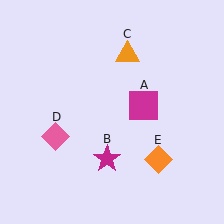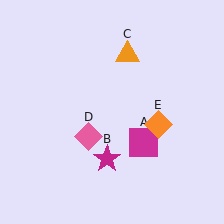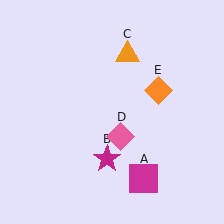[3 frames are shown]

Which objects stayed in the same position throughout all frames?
Magenta star (object B) and orange triangle (object C) remained stationary.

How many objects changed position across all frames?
3 objects changed position: magenta square (object A), pink diamond (object D), orange diamond (object E).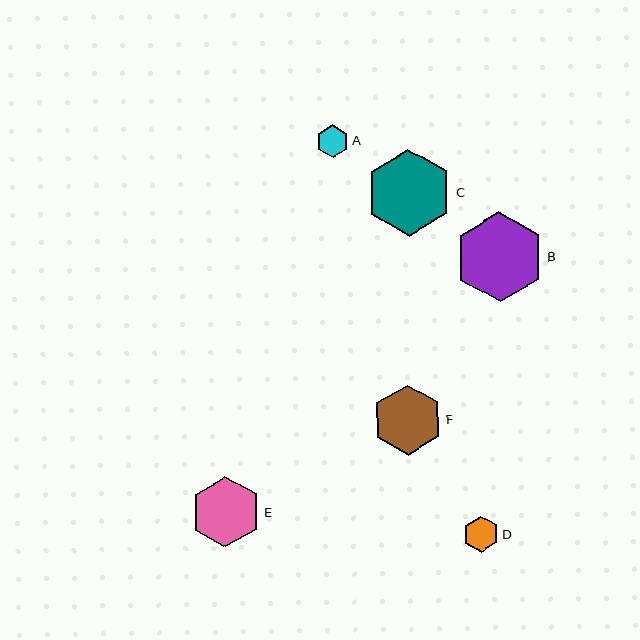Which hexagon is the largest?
Hexagon B is the largest with a size of approximately 90 pixels.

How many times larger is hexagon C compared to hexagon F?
Hexagon C is approximately 1.2 times the size of hexagon F.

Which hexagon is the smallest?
Hexagon A is the smallest with a size of approximately 33 pixels.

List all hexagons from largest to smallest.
From largest to smallest: B, C, E, F, D, A.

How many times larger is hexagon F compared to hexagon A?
Hexagon F is approximately 2.1 times the size of hexagon A.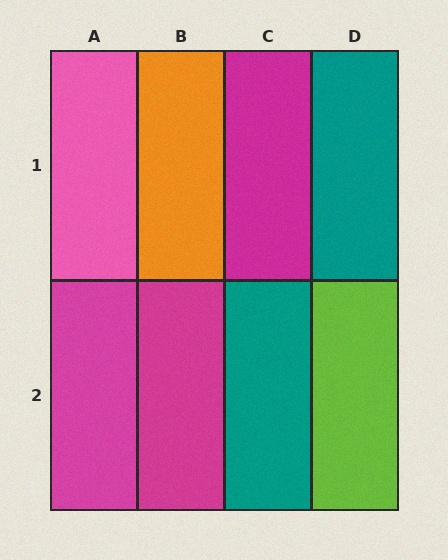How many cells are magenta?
3 cells are magenta.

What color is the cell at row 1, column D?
Teal.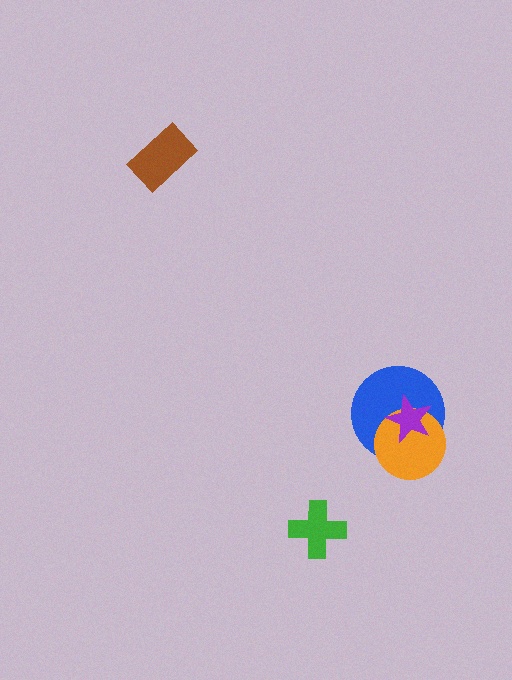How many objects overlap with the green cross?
0 objects overlap with the green cross.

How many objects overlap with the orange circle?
2 objects overlap with the orange circle.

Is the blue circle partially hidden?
Yes, it is partially covered by another shape.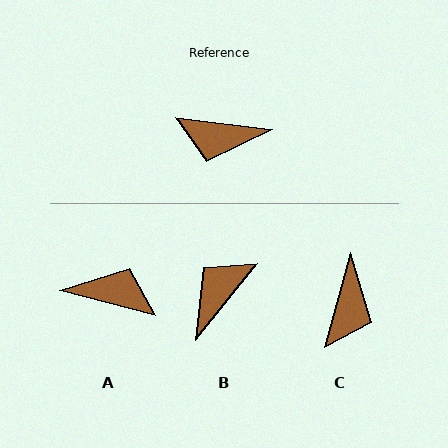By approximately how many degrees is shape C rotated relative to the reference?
Approximately 82 degrees counter-clockwise.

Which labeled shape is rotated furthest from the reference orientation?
A, about 172 degrees away.